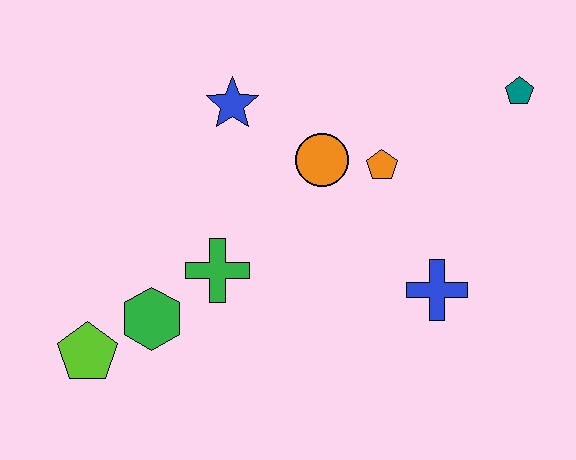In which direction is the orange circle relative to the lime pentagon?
The orange circle is to the right of the lime pentagon.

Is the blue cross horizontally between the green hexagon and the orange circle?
No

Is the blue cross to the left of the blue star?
No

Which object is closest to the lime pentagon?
The green hexagon is closest to the lime pentagon.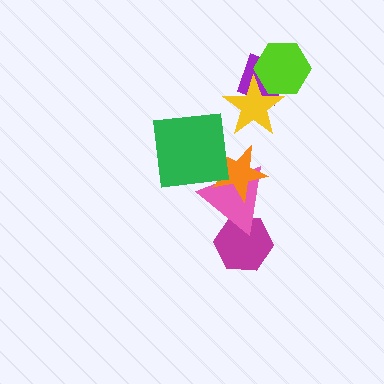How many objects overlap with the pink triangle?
3 objects overlap with the pink triangle.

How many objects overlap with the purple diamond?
2 objects overlap with the purple diamond.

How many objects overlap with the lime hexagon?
2 objects overlap with the lime hexagon.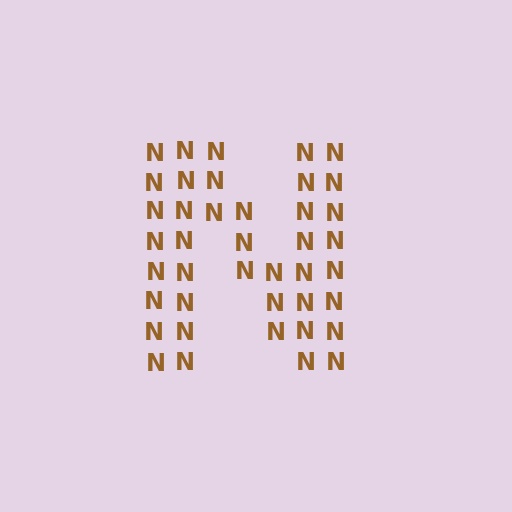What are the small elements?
The small elements are letter N's.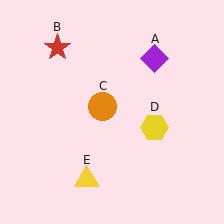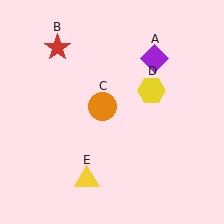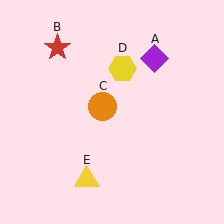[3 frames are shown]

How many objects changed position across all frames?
1 object changed position: yellow hexagon (object D).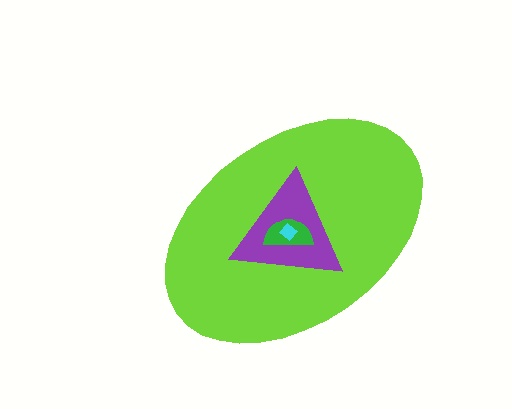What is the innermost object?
The cyan diamond.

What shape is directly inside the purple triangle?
The green semicircle.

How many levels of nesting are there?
4.